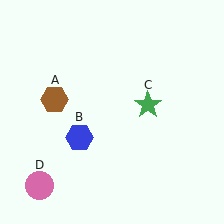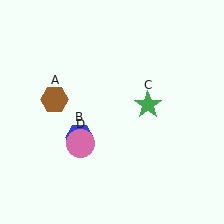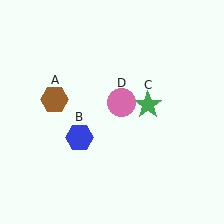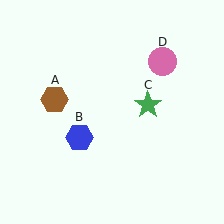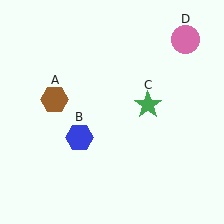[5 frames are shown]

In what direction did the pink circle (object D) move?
The pink circle (object D) moved up and to the right.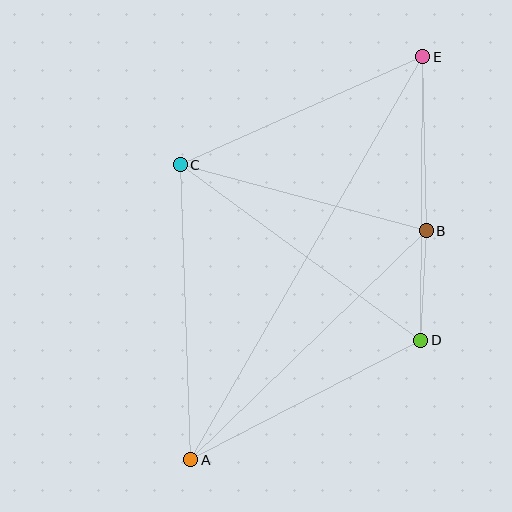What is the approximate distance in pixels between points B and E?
The distance between B and E is approximately 174 pixels.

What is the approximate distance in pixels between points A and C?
The distance between A and C is approximately 295 pixels.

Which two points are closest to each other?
Points B and D are closest to each other.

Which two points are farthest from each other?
Points A and E are farthest from each other.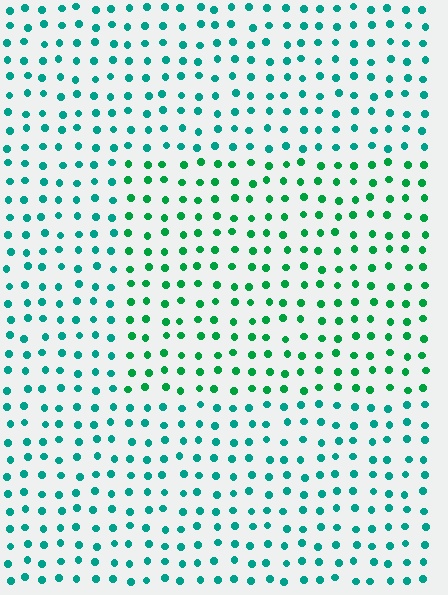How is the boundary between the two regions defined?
The boundary is defined purely by a slight shift in hue (about 29 degrees). Spacing, size, and orientation are identical on both sides.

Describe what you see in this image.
The image is filled with small teal elements in a uniform arrangement. A rectangle-shaped region is visible where the elements are tinted to a slightly different hue, forming a subtle color boundary.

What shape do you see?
I see a rectangle.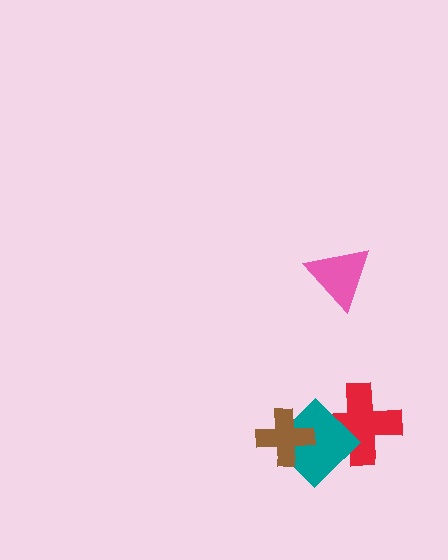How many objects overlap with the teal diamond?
2 objects overlap with the teal diamond.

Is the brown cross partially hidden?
No, no other shape covers it.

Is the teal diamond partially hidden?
Yes, it is partially covered by another shape.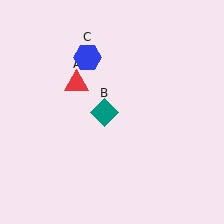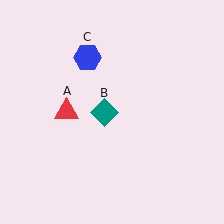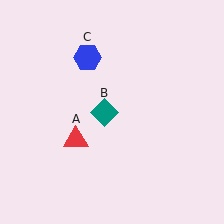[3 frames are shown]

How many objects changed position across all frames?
1 object changed position: red triangle (object A).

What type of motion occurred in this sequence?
The red triangle (object A) rotated counterclockwise around the center of the scene.